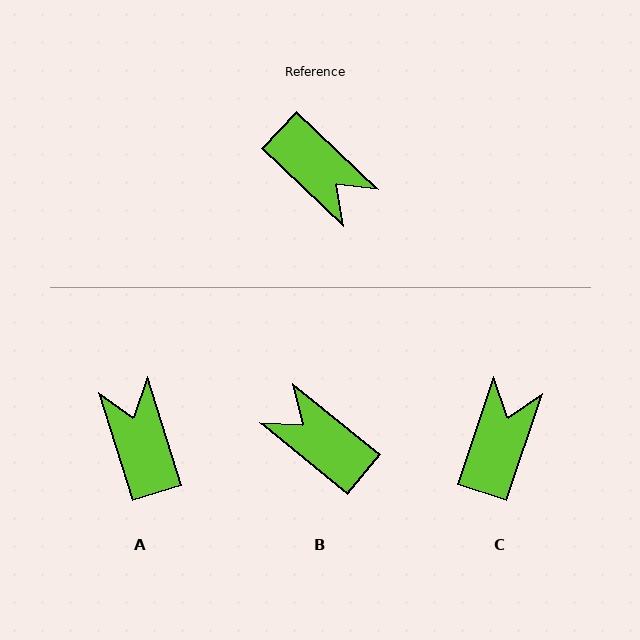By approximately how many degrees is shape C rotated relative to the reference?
Approximately 115 degrees counter-clockwise.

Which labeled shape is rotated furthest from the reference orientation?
B, about 176 degrees away.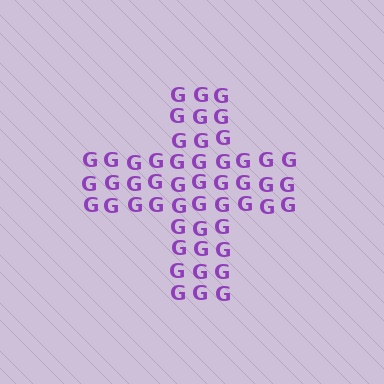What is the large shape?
The large shape is a cross.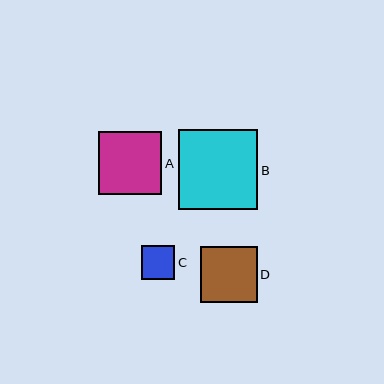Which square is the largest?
Square B is the largest with a size of approximately 80 pixels.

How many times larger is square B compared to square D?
Square B is approximately 1.4 times the size of square D.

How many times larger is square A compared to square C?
Square A is approximately 1.9 times the size of square C.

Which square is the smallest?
Square C is the smallest with a size of approximately 34 pixels.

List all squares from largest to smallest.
From largest to smallest: B, A, D, C.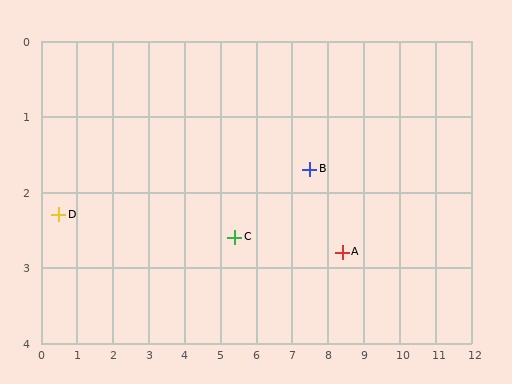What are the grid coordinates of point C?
Point C is at approximately (5.4, 2.6).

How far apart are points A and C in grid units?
Points A and C are about 3.0 grid units apart.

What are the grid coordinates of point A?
Point A is at approximately (8.4, 2.8).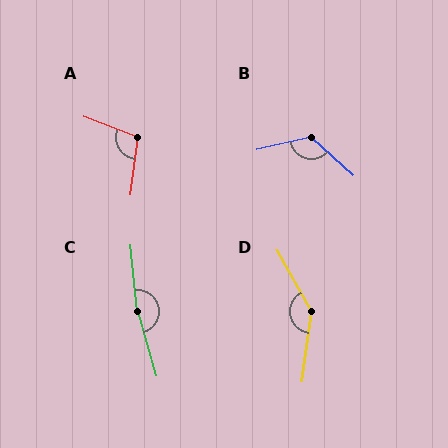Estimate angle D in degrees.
Approximately 143 degrees.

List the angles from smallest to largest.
A (104°), B (126°), D (143°), C (169°).